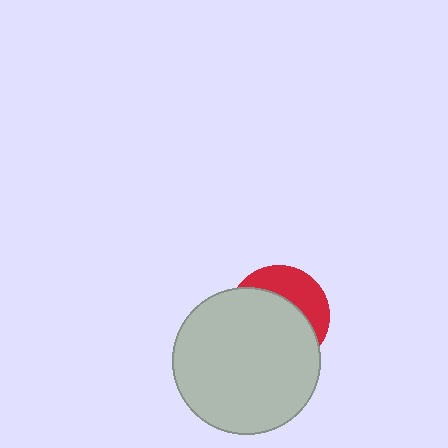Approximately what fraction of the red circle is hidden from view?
Roughly 66% of the red circle is hidden behind the light gray circle.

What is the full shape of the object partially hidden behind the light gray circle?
The partially hidden object is a red circle.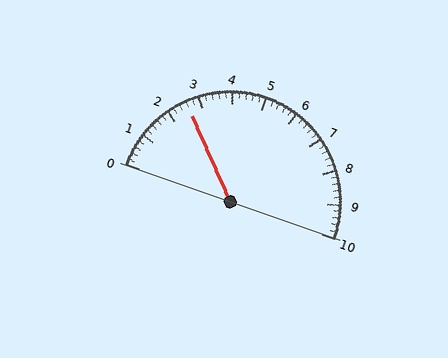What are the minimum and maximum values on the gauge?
The gauge ranges from 0 to 10.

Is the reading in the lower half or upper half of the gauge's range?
The reading is in the lower half of the range (0 to 10).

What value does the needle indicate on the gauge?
The needle indicates approximately 2.6.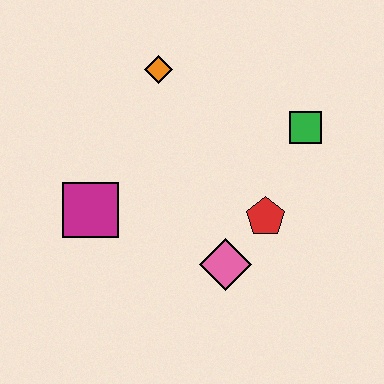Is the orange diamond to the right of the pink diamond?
No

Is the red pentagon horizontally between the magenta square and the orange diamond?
No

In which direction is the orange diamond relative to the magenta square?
The orange diamond is above the magenta square.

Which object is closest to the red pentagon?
The pink diamond is closest to the red pentagon.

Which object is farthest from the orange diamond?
The pink diamond is farthest from the orange diamond.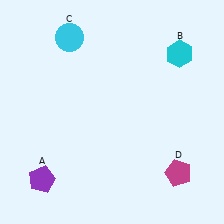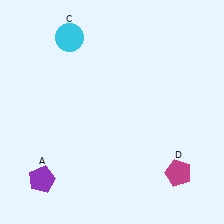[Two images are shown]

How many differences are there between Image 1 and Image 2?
There is 1 difference between the two images.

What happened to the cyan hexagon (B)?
The cyan hexagon (B) was removed in Image 2. It was in the top-right area of Image 1.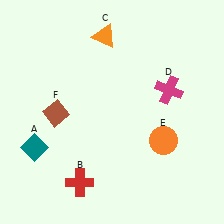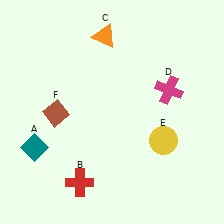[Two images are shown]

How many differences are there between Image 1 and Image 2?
There is 1 difference between the two images.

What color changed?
The circle (E) changed from orange in Image 1 to yellow in Image 2.